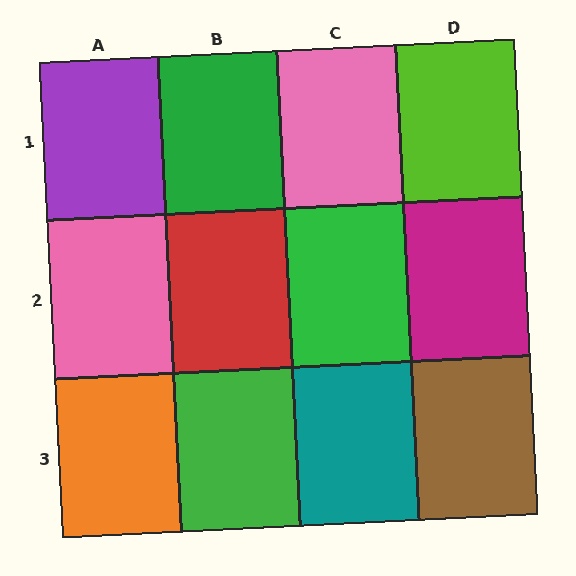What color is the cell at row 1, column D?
Lime.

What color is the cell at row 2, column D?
Magenta.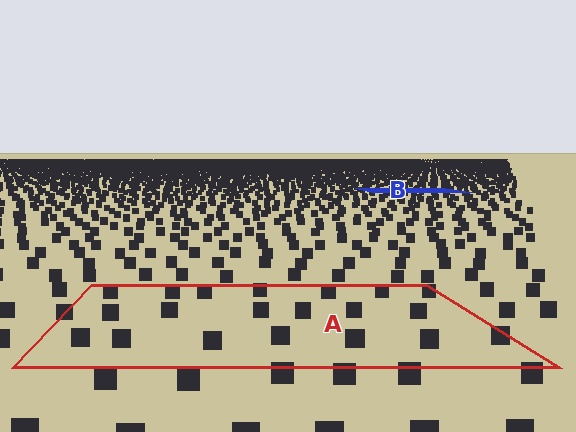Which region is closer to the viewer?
Region A is closer. The texture elements there are larger and more spread out.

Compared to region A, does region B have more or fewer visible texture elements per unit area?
Region B has more texture elements per unit area — they are packed more densely because it is farther away.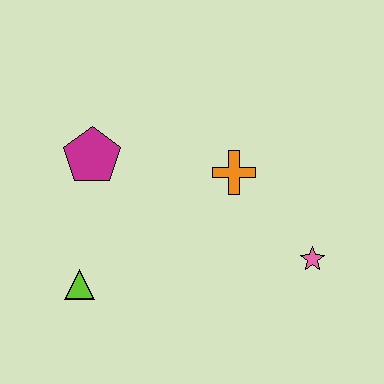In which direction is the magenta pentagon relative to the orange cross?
The magenta pentagon is to the left of the orange cross.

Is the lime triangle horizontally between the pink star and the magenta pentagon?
No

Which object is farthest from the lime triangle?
The pink star is farthest from the lime triangle.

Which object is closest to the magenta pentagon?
The lime triangle is closest to the magenta pentagon.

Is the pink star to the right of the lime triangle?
Yes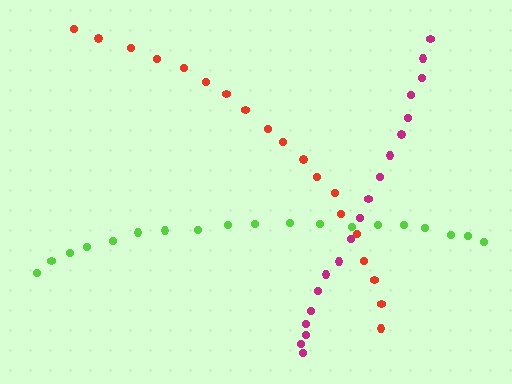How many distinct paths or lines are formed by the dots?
There are 3 distinct paths.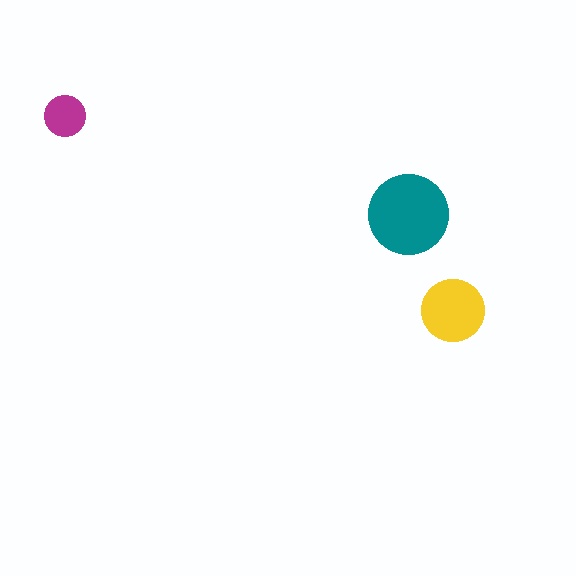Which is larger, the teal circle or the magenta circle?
The teal one.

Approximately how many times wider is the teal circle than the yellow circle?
About 1.5 times wider.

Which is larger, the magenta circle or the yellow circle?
The yellow one.